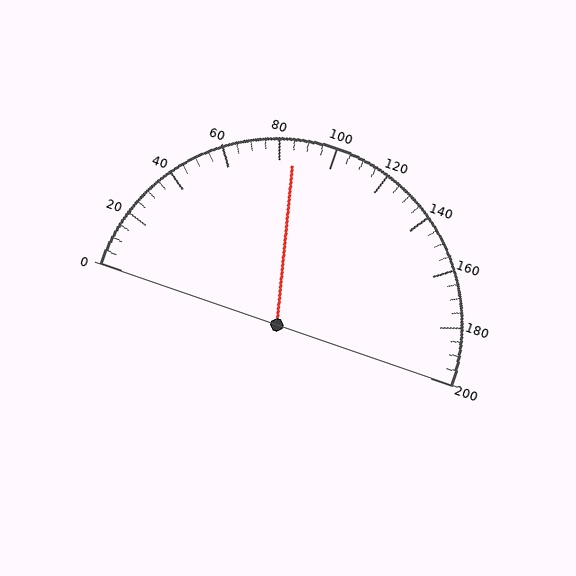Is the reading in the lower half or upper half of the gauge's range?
The reading is in the lower half of the range (0 to 200).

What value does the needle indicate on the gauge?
The needle indicates approximately 85.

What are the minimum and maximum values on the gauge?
The gauge ranges from 0 to 200.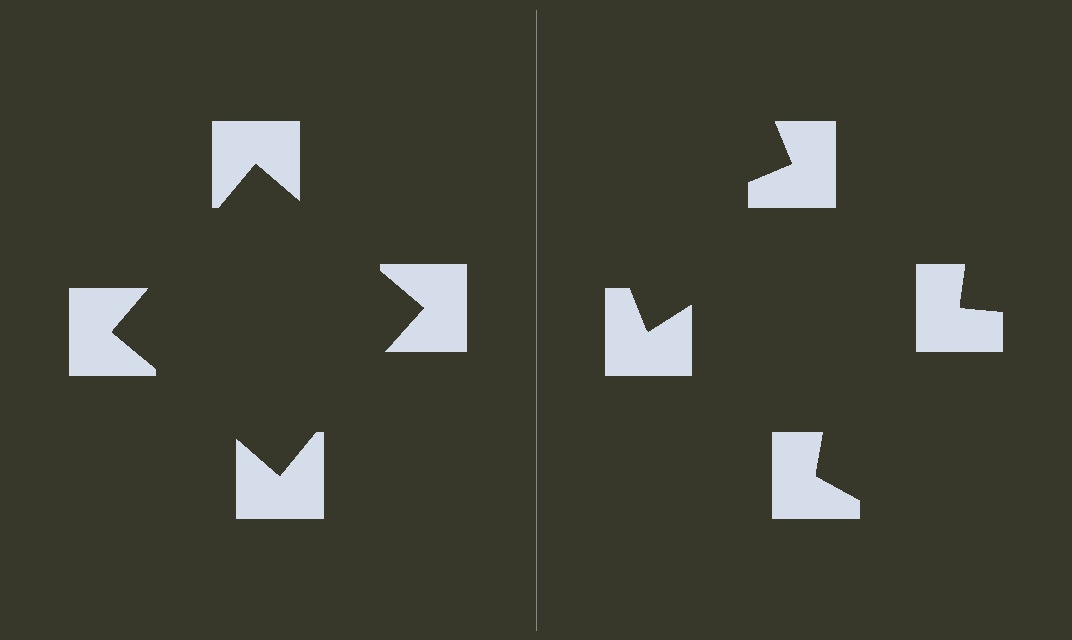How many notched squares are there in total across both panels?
8 — 4 on each side.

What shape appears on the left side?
An illusory square.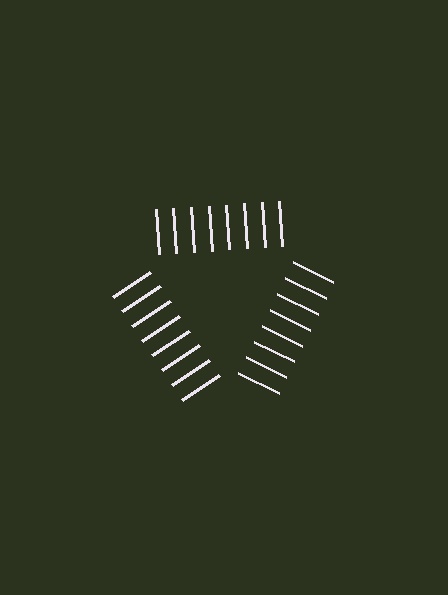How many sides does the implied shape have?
3 sides — the line-ends trace a triangle.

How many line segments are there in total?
24 — 8 along each of the 3 edges.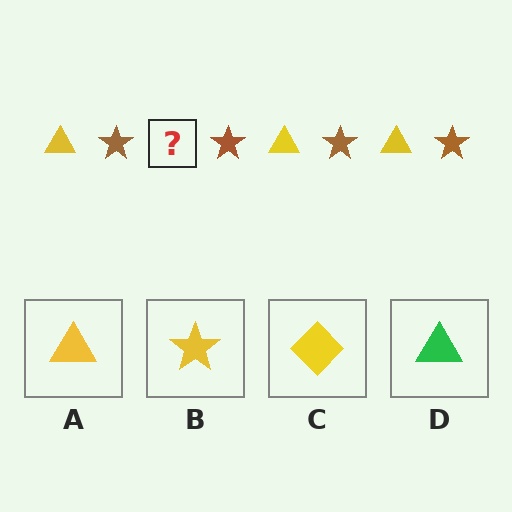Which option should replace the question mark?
Option A.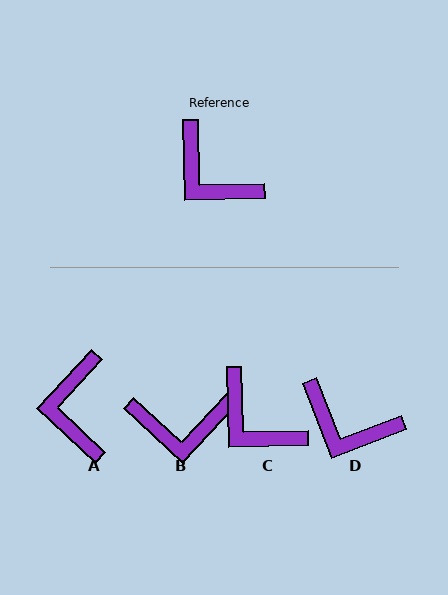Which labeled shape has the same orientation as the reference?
C.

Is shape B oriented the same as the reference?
No, it is off by about 46 degrees.